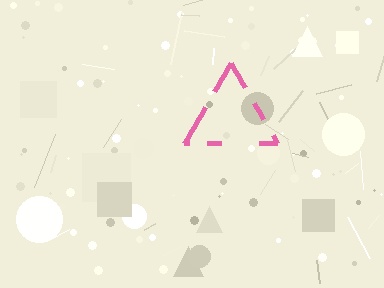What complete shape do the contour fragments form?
The contour fragments form a triangle.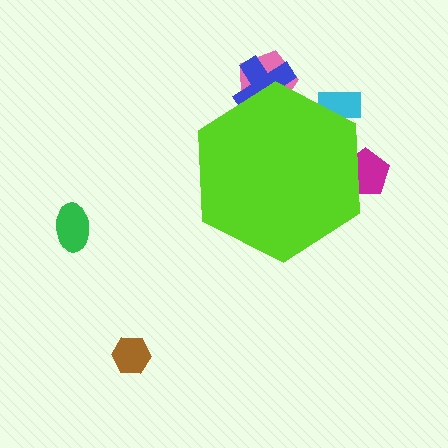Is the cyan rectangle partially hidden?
Yes, the cyan rectangle is partially hidden behind the lime hexagon.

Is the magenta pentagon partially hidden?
Yes, the magenta pentagon is partially hidden behind the lime hexagon.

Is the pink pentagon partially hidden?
Yes, the pink pentagon is partially hidden behind the lime hexagon.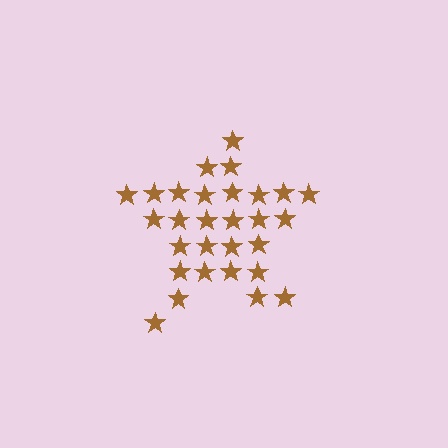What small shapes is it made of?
It is made of small stars.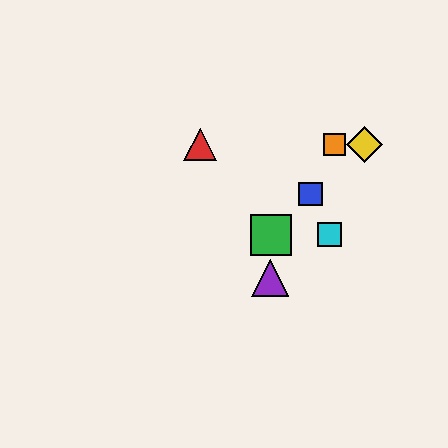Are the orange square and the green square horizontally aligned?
No, the orange square is at y≈144 and the green square is at y≈235.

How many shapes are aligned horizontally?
3 shapes (the red triangle, the yellow diamond, the orange square) are aligned horizontally.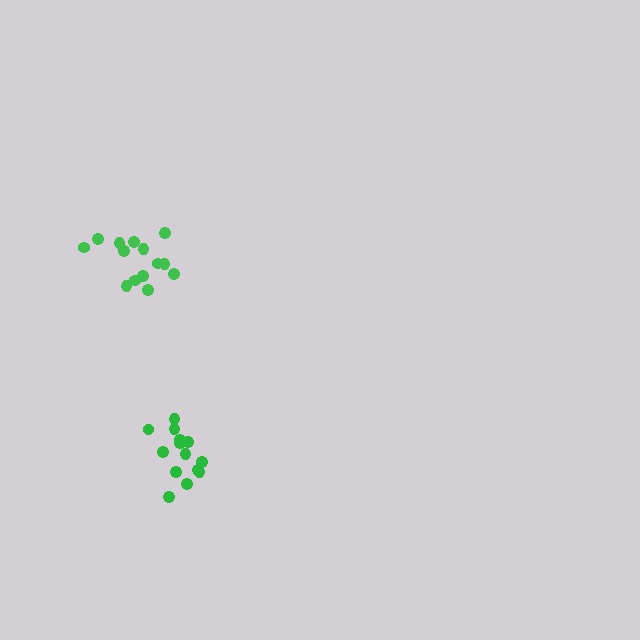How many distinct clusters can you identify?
There are 2 distinct clusters.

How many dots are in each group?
Group 1: 14 dots, Group 2: 14 dots (28 total).